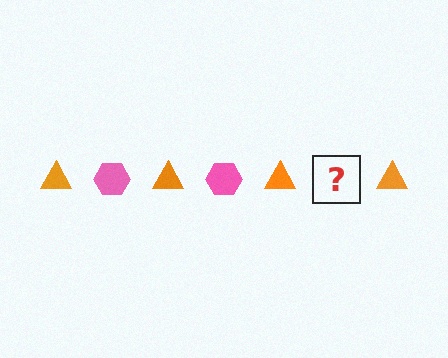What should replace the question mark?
The question mark should be replaced with a pink hexagon.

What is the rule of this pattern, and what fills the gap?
The rule is that the pattern alternates between orange triangle and pink hexagon. The gap should be filled with a pink hexagon.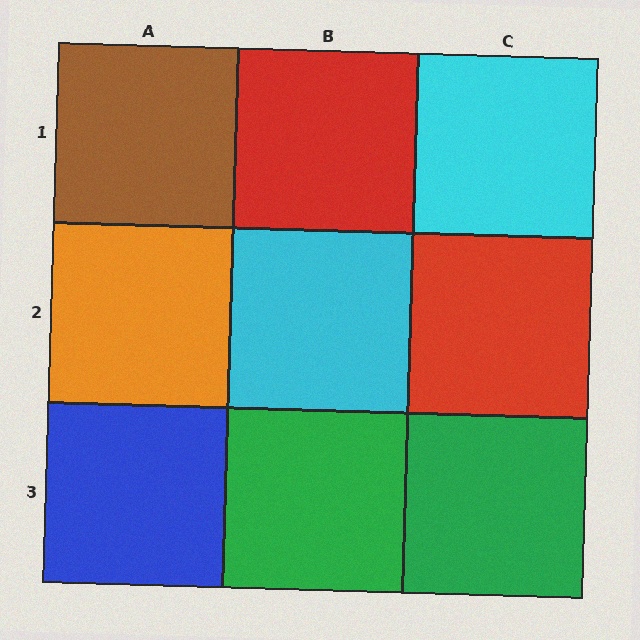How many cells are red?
2 cells are red.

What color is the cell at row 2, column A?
Orange.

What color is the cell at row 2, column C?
Red.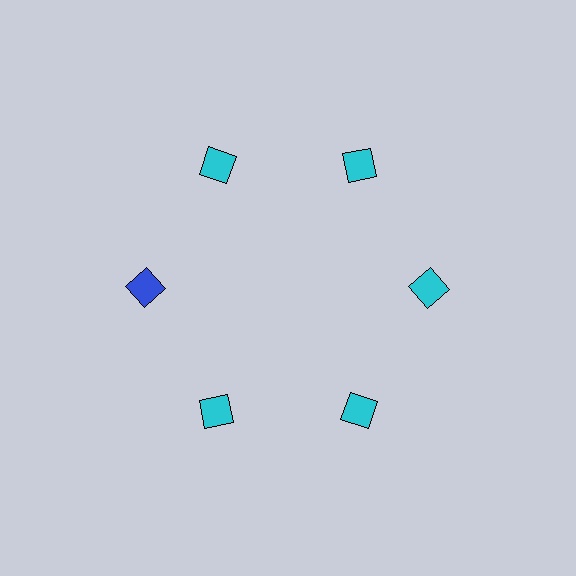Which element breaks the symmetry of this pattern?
The blue square at roughly the 9 o'clock position breaks the symmetry. All other shapes are cyan squares.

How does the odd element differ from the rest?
It has a different color: blue instead of cyan.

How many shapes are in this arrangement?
There are 6 shapes arranged in a ring pattern.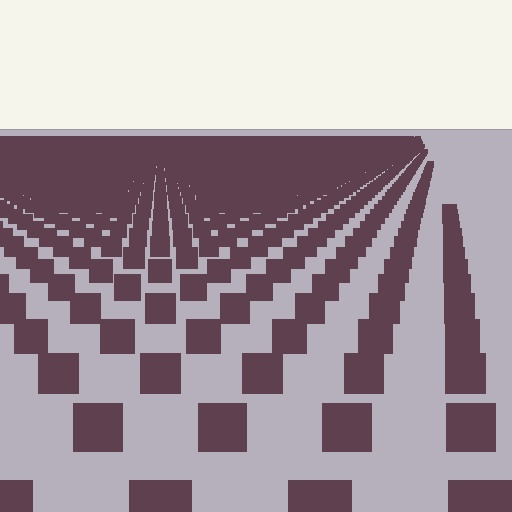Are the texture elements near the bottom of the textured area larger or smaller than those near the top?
Larger. Near the bottom, elements are closer to the viewer and appear at a bigger on-screen size.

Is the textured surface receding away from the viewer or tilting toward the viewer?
The surface is receding away from the viewer. Texture elements get smaller and denser toward the top.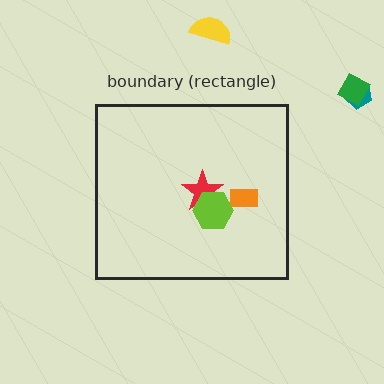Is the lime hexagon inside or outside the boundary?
Inside.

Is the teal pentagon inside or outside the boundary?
Outside.